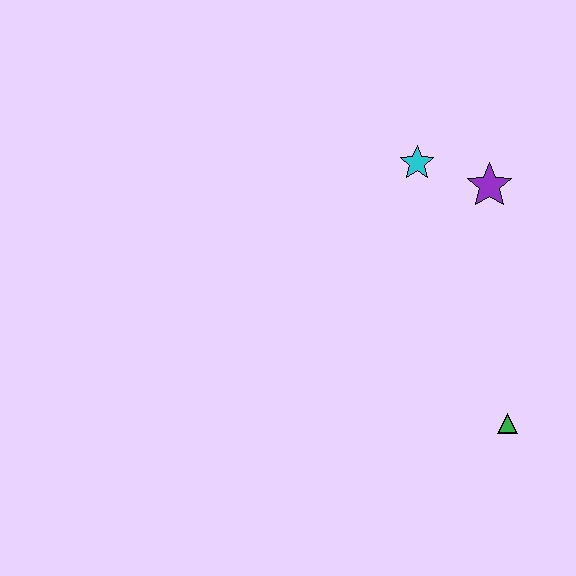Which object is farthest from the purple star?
The green triangle is farthest from the purple star.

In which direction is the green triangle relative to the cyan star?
The green triangle is below the cyan star.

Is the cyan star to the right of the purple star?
No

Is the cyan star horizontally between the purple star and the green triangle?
No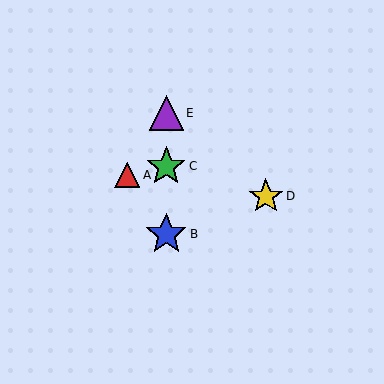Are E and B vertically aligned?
Yes, both are at x≈166.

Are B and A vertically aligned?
No, B is at x≈166 and A is at x≈127.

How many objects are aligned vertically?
3 objects (B, C, E) are aligned vertically.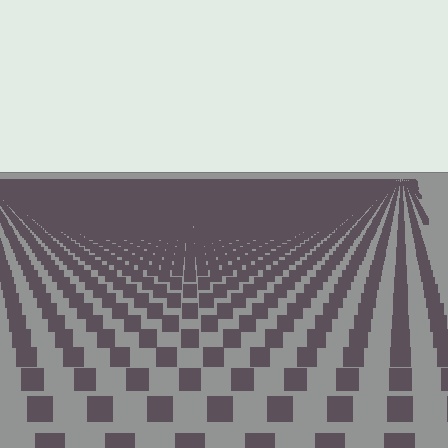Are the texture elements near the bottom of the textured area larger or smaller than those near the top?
Larger. Near the bottom, elements are closer to the viewer and appear at a bigger on-screen size.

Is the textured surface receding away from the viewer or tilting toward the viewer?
The surface is receding away from the viewer. Texture elements get smaller and denser toward the top.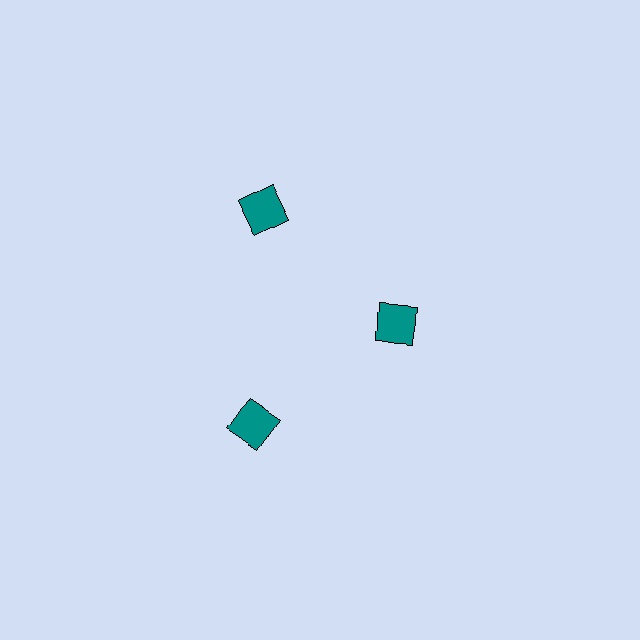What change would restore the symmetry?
The symmetry would be restored by moving it outward, back onto the ring so that all 3 squares sit at equal angles and equal distance from the center.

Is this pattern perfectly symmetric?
No. The 3 teal squares are arranged in a ring, but one element near the 3 o'clock position is pulled inward toward the center, breaking the 3-fold rotational symmetry.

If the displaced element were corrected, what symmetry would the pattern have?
It would have 3-fold rotational symmetry — the pattern would map onto itself every 120 degrees.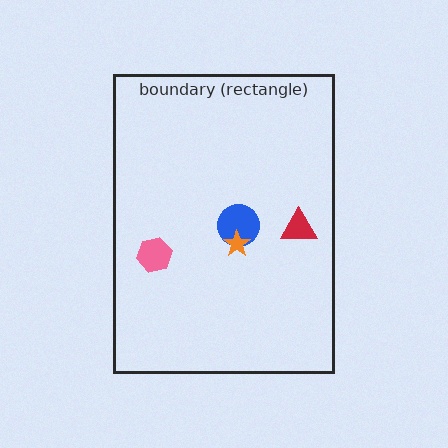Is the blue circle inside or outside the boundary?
Inside.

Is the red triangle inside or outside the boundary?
Inside.